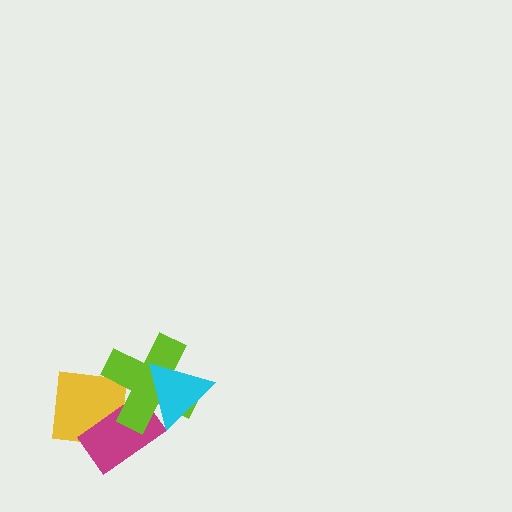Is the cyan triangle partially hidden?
No, no other shape covers it.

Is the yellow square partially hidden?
Yes, it is partially covered by another shape.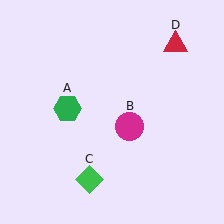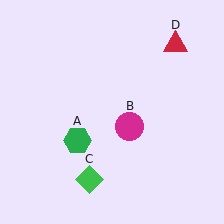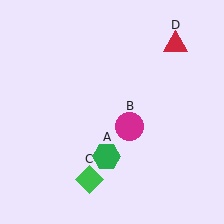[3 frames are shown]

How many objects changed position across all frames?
1 object changed position: green hexagon (object A).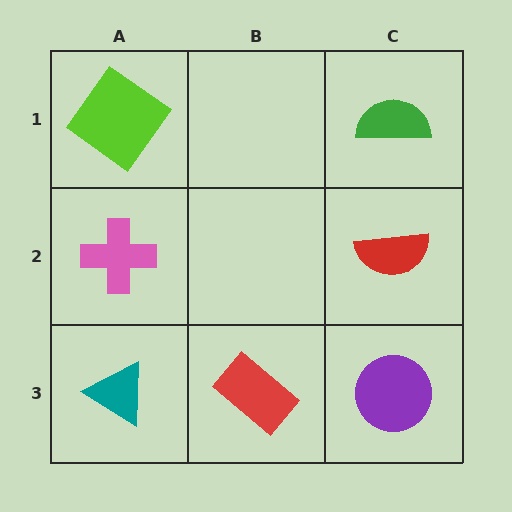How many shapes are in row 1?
2 shapes.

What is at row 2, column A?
A pink cross.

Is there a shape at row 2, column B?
No, that cell is empty.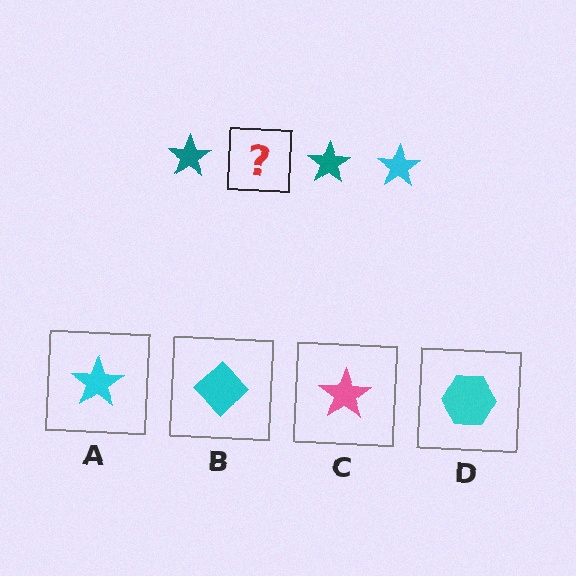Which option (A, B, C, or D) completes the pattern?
A.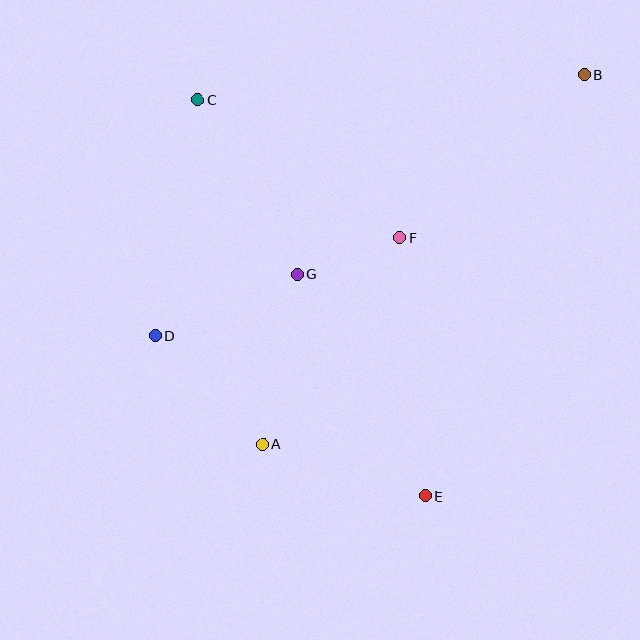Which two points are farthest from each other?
Points B and D are farthest from each other.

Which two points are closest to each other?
Points F and G are closest to each other.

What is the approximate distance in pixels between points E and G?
The distance between E and G is approximately 256 pixels.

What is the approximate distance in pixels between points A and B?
The distance between A and B is approximately 490 pixels.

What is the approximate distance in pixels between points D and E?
The distance between D and E is approximately 314 pixels.